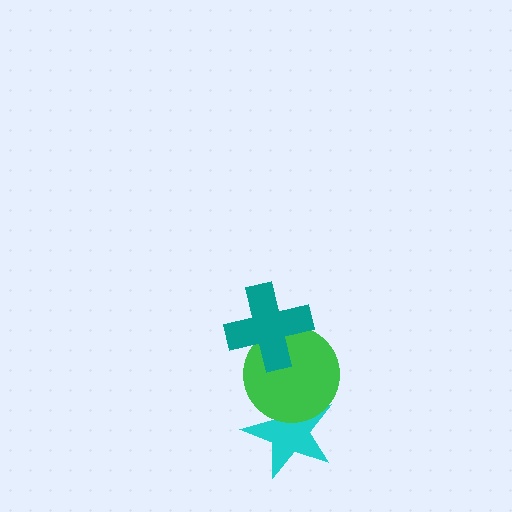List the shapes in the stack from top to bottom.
From top to bottom: the teal cross, the green circle, the cyan star.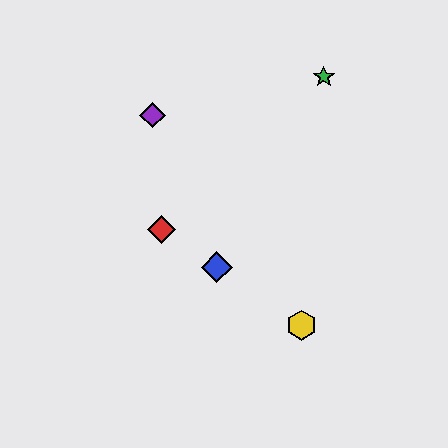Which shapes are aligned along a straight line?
The red diamond, the blue diamond, the yellow hexagon are aligned along a straight line.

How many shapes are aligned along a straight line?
3 shapes (the red diamond, the blue diamond, the yellow hexagon) are aligned along a straight line.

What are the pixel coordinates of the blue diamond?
The blue diamond is at (217, 267).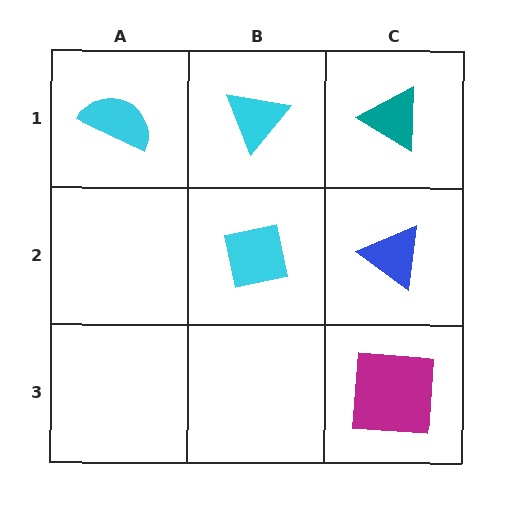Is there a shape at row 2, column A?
No, that cell is empty.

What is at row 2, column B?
A cyan square.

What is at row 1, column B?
A cyan triangle.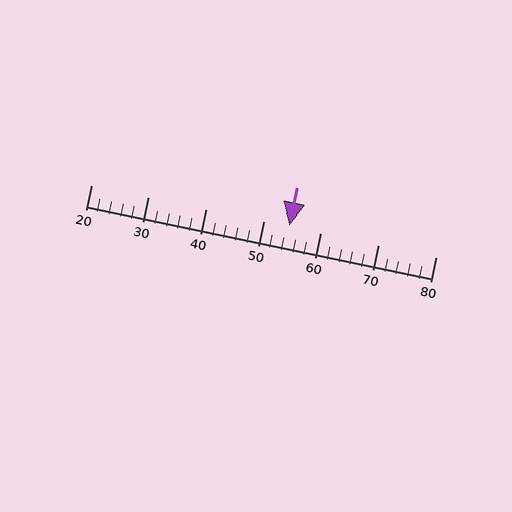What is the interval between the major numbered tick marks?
The major tick marks are spaced 10 units apart.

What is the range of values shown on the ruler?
The ruler shows values from 20 to 80.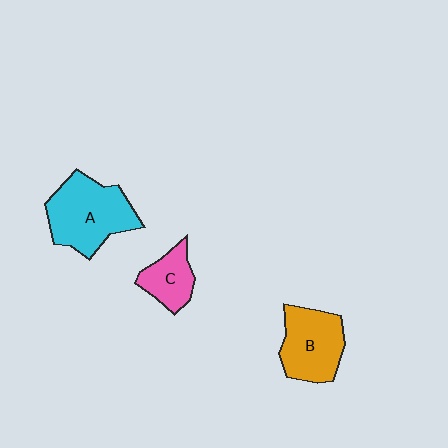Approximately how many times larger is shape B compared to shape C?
Approximately 1.6 times.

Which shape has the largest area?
Shape A (cyan).